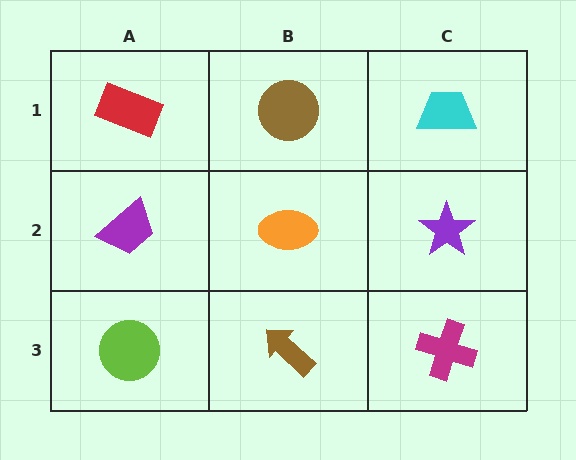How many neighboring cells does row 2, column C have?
3.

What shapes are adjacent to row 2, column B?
A brown circle (row 1, column B), a brown arrow (row 3, column B), a purple trapezoid (row 2, column A), a purple star (row 2, column C).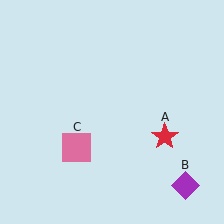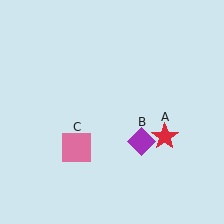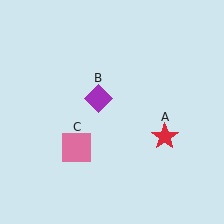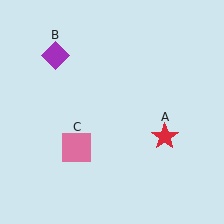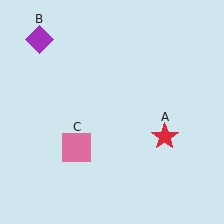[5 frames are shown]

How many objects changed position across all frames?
1 object changed position: purple diamond (object B).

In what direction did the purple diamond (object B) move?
The purple diamond (object B) moved up and to the left.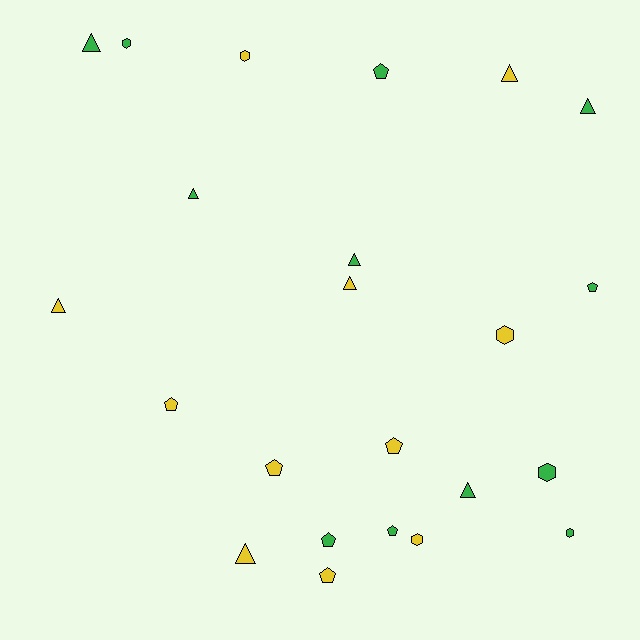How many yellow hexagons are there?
There are 3 yellow hexagons.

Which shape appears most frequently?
Triangle, with 9 objects.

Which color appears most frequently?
Green, with 12 objects.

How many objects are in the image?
There are 23 objects.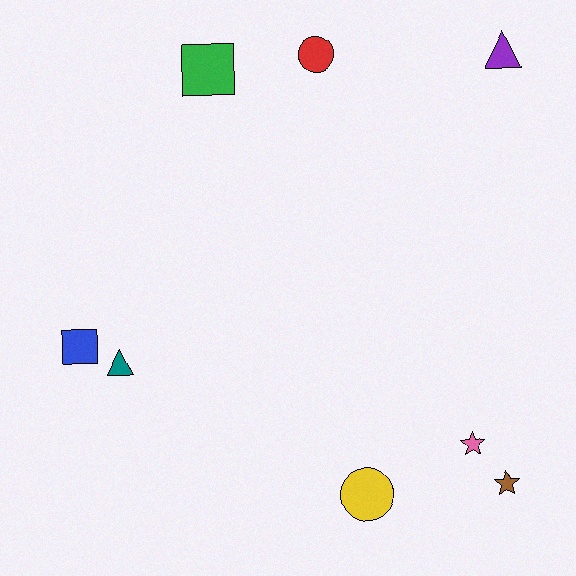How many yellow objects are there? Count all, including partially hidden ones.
There is 1 yellow object.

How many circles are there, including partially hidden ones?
There are 2 circles.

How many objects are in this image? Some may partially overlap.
There are 8 objects.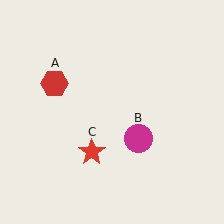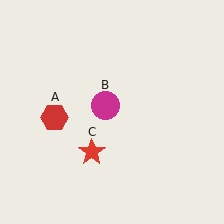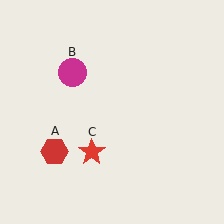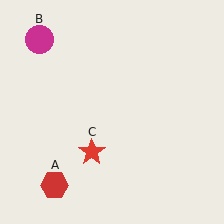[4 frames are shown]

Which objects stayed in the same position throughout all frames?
Red star (object C) remained stationary.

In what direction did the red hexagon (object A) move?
The red hexagon (object A) moved down.